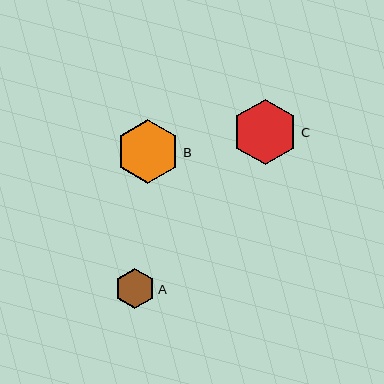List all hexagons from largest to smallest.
From largest to smallest: C, B, A.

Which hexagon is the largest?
Hexagon C is the largest with a size of approximately 65 pixels.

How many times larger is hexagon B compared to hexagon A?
Hexagon B is approximately 1.6 times the size of hexagon A.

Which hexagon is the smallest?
Hexagon A is the smallest with a size of approximately 40 pixels.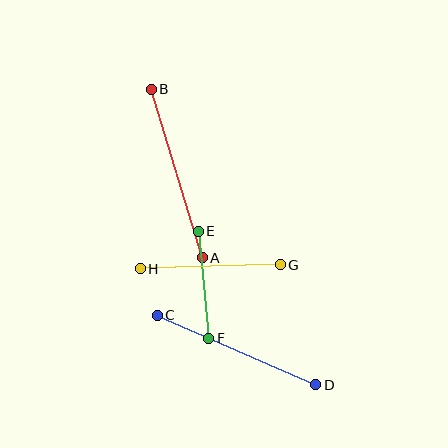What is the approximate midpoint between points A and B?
The midpoint is at approximately (177, 173) pixels.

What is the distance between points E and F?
The distance is approximately 107 pixels.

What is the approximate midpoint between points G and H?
The midpoint is at approximately (210, 267) pixels.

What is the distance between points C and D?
The distance is approximately 173 pixels.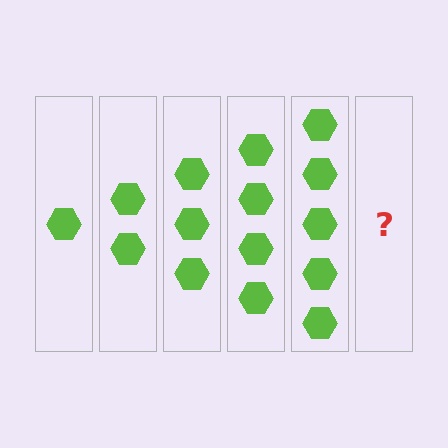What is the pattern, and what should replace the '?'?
The pattern is that each step adds one more hexagon. The '?' should be 6 hexagons.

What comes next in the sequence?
The next element should be 6 hexagons.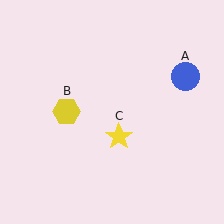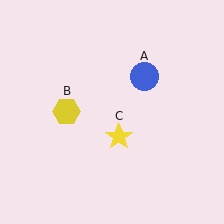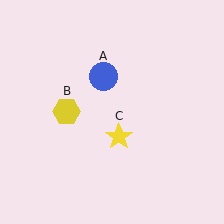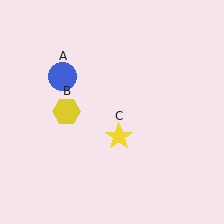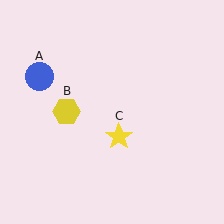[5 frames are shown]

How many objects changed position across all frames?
1 object changed position: blue circle (object A).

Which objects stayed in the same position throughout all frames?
Yellow hexagon (object B) and yellow star (object C) remained stationary.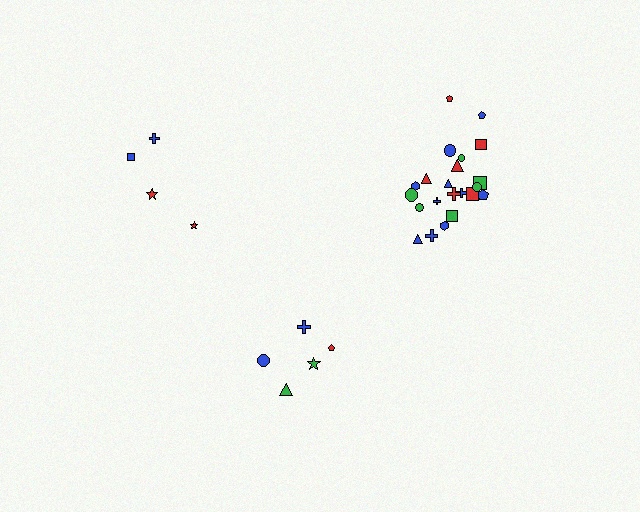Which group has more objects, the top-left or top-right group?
The top-right group.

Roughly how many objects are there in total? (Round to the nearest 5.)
Roughly 30 objects in total.